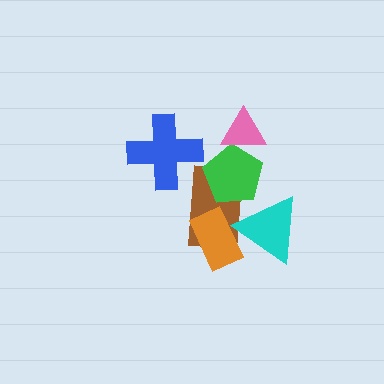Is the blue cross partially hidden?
No, no other shape covers it.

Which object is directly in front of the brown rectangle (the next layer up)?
The orange rectangle is directly in front of the brown rectangle.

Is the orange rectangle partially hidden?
Yes, it is partially covered by another shape.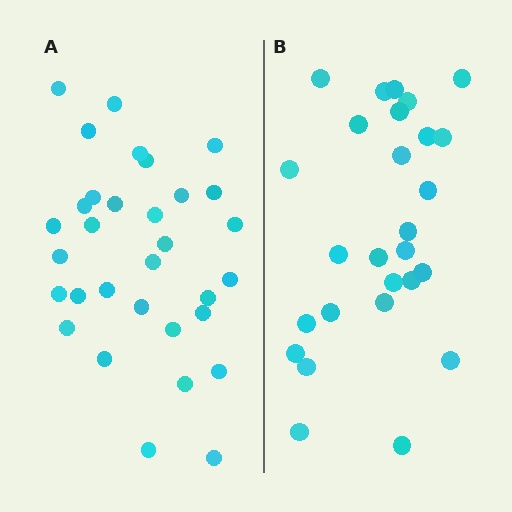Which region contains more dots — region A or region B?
Region A (the left region) has more dots.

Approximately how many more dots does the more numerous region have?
Region A has about 5 more dots than region B.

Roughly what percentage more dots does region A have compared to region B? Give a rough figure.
About 20% more.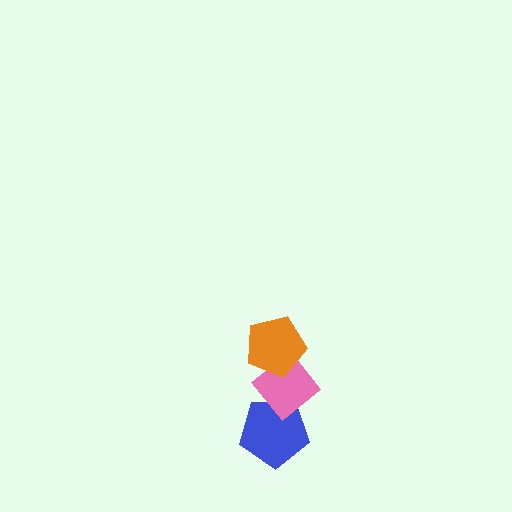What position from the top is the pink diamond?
The pink diamond is 2nd from the top.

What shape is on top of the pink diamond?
The orange pentagon is on top of the pink diamond.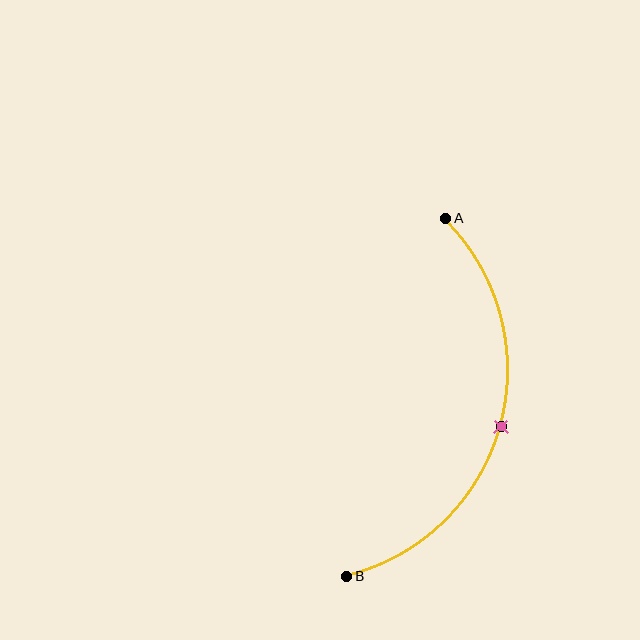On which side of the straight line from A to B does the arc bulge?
The arc bulges to the right of the straight line connecting A and B.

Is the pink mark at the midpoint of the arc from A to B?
Yes. The pink mark lies on the arc at equal arc-length from both A and B — it is the arc midpoint.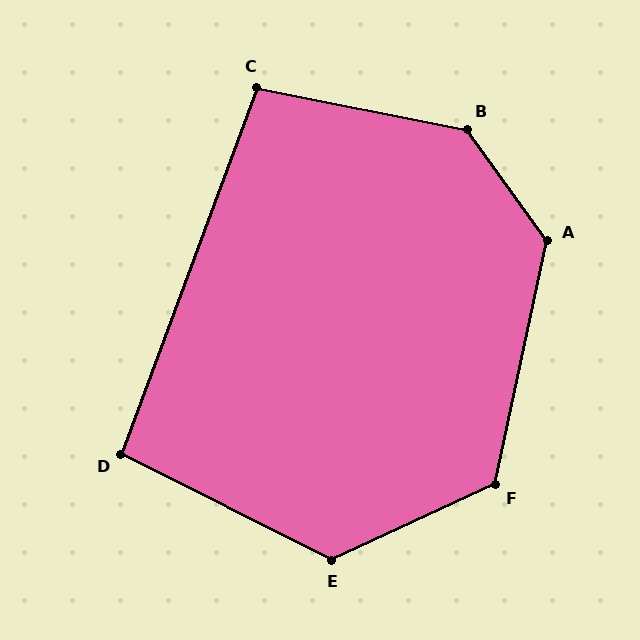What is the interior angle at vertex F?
Approximately 127 degrees (obtuse).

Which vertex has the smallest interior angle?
D, at approximately 96 degrees.